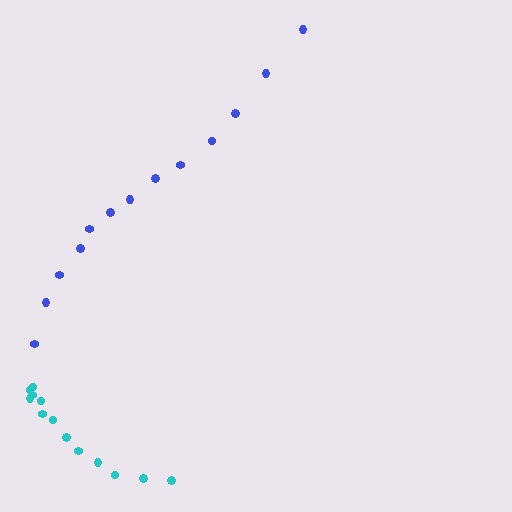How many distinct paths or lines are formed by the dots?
There are 2 distinct paths.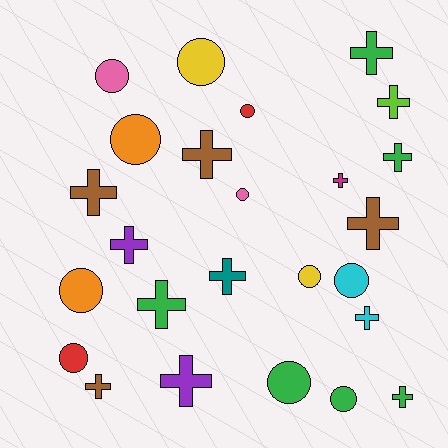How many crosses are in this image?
There are 14 crosses.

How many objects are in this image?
There are 25 objects.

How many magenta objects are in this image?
There is 1 magenta object.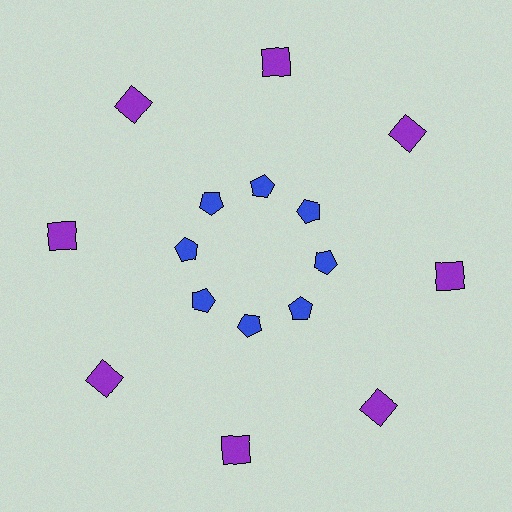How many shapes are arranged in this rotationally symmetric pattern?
There are 16 shapes, arranged in 8 groups of 2.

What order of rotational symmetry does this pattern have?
This pattern has 8-fold rotational symmetry.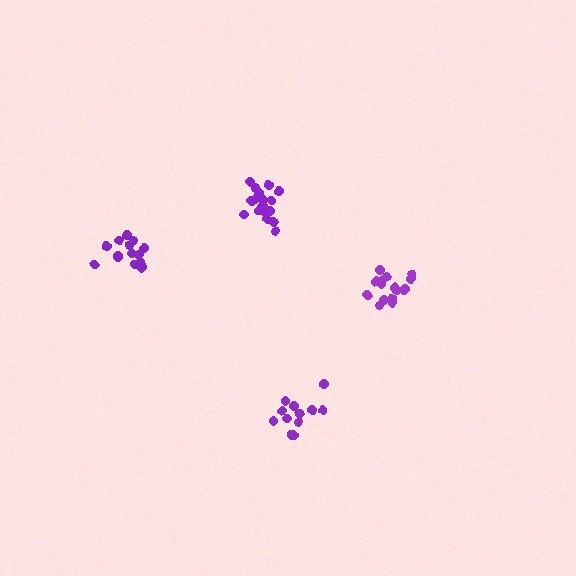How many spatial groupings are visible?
There are 4 spatial groupings.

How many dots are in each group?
Group 1: 18 dots, Group 2: 12 dots, Group 3: 14 dots, Group 4: 18 dots (62 total).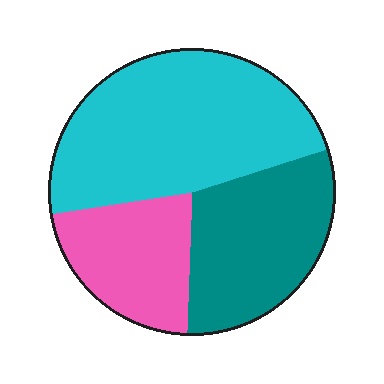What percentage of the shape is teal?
Teal covers 30% of the shape.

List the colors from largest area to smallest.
From largest to smallest: cyan, teal, pink.